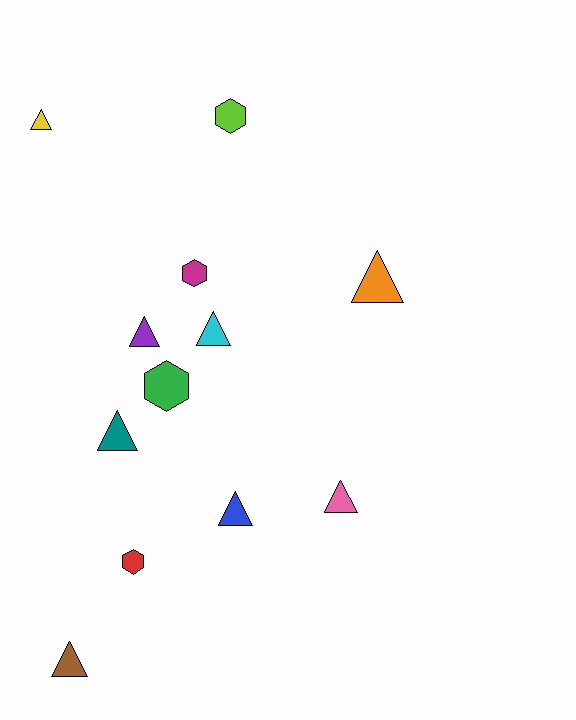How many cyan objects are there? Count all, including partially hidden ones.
There is 1 cyan object.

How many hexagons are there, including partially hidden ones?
There are 4 hexagons.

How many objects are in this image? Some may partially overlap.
There are 12 objects.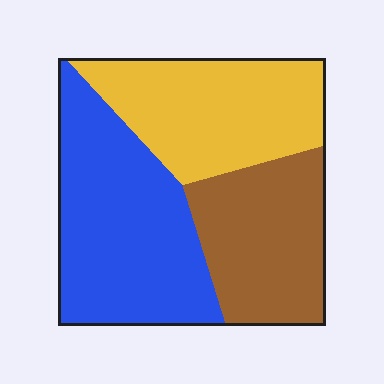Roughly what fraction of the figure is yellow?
Yellow takes up about one third (1/3) of the figure.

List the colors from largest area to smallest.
From largest to smallest: blue, yellow, brown.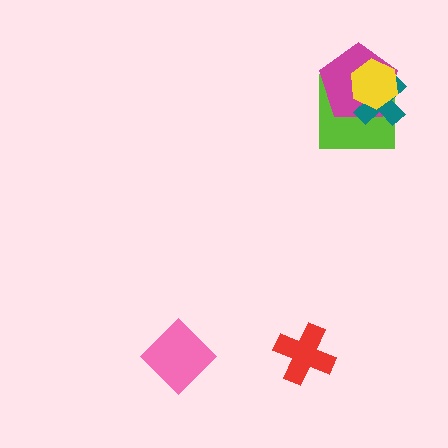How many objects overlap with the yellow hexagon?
3 objects overlap with the yellow hexagon.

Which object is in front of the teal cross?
The yellow hexagon is in front of the teal cross.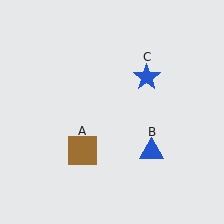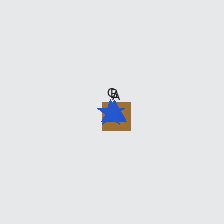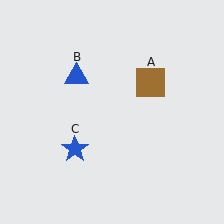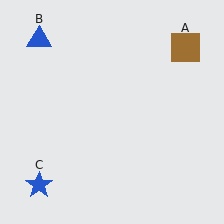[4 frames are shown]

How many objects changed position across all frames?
3 objects changed position: brown square (object A), blue triangle (object B), blue star (object C).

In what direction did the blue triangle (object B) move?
The blue triangle (object B) moved up and to the left.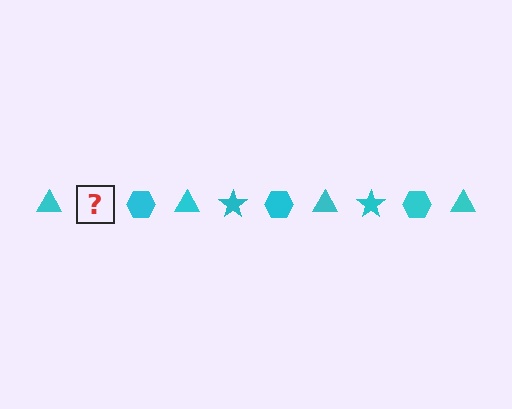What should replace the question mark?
The question mark should be replaced with a cyan star.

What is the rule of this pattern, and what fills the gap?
The rule is that the pattern cycles through triangle, star, hexagon shapes in cyan. The gap should be filled with a cyan star.